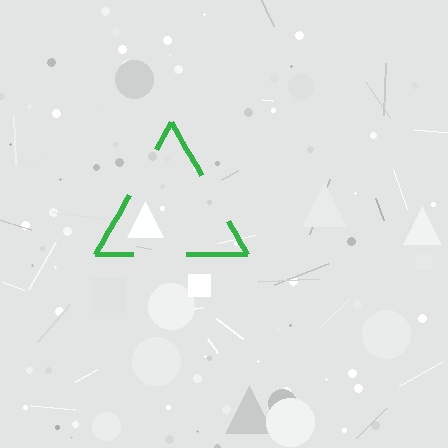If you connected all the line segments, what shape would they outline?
They would outline a triangle.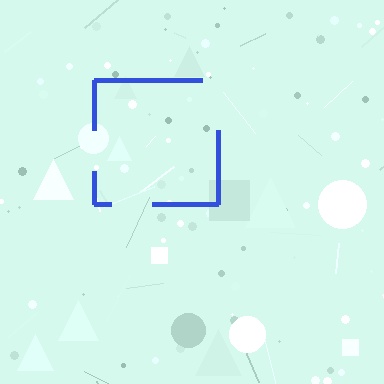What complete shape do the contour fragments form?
The contour fragments form a square.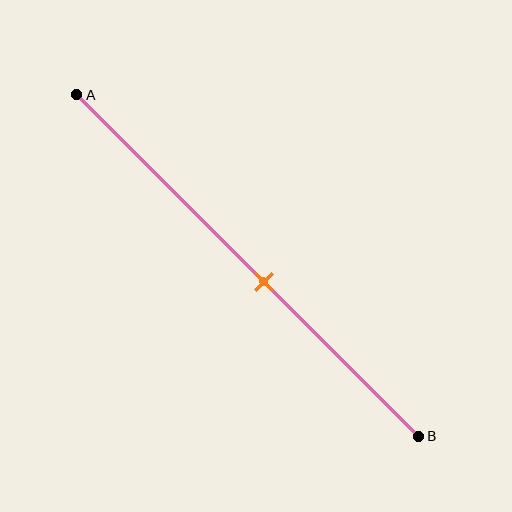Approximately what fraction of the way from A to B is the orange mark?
The orange mark is approximately 55% of the way from A to B.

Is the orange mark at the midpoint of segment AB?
No, the mark is at about 55% from A, not at the 50% midpoint.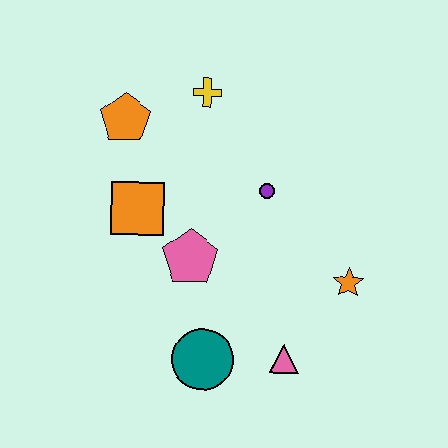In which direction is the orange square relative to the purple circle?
The orange square is to the left of the purple circle.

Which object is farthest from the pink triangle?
The orange pentagon is farthest from the pink triangle.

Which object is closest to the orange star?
The pink triangle is closest to the orange star.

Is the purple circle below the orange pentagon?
Yes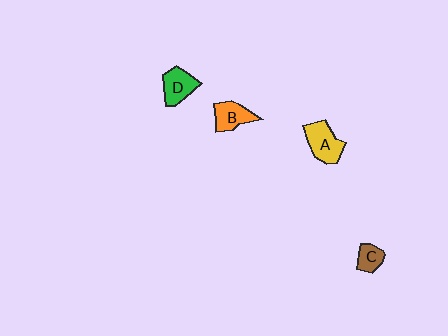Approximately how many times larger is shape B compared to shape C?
Approximately 1.5 times.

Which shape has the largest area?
Shape A (yellow).